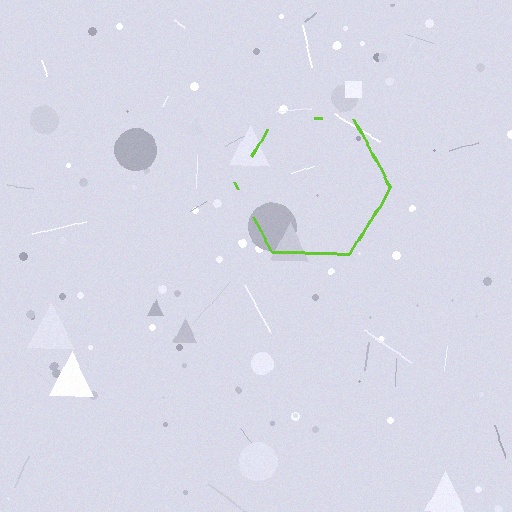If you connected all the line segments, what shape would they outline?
They would outline a hexagon.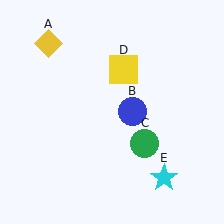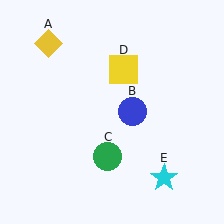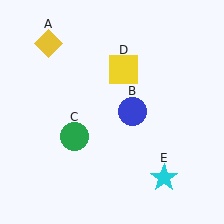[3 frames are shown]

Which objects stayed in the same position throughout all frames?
Yellow diamond (object A) and blue circle (object B) and yellow square (object D) and cyan star (object E) remained stationary.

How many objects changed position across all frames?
1 object changed position: green circle (object C).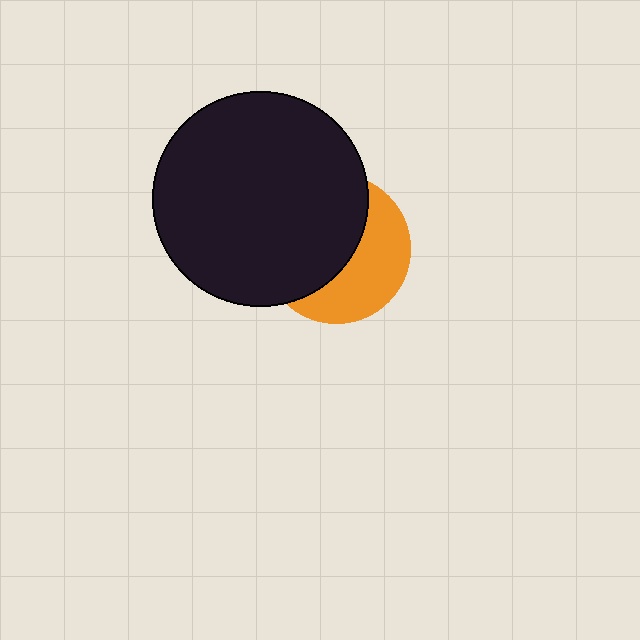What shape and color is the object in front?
The object in front is a black circle.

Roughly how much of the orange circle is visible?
A small part of it is visible (roughly 43%).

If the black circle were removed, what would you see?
You would see the complete orange circle.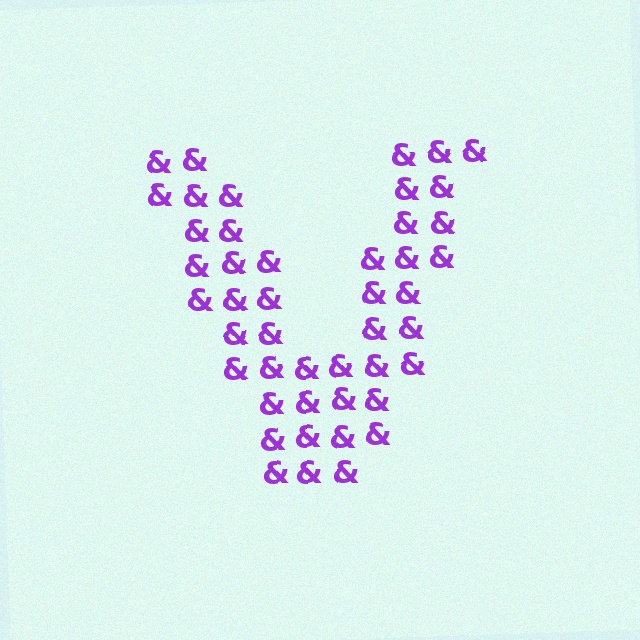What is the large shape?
The large shape is the letter V.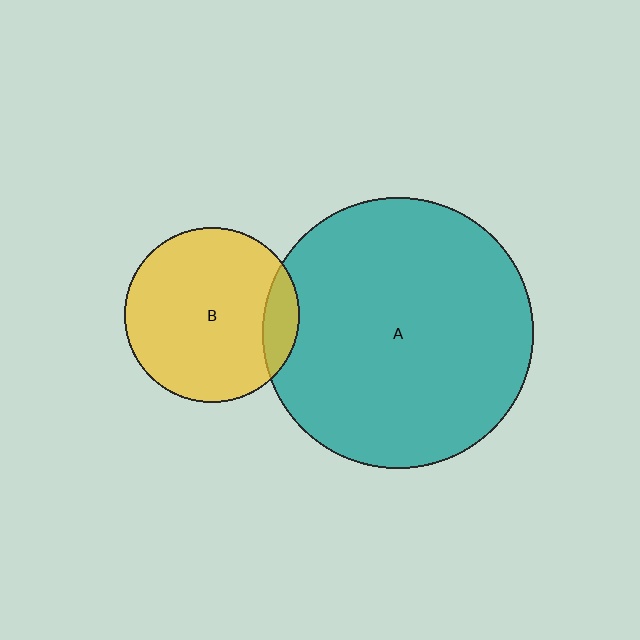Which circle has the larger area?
Circle A (teal).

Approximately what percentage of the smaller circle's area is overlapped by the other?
Approximately 10%.